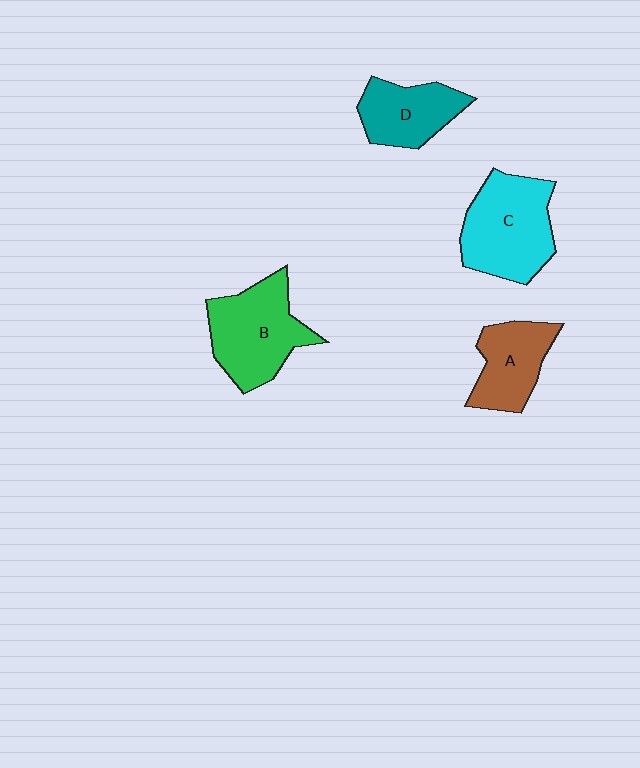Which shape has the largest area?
Shape C (cyan).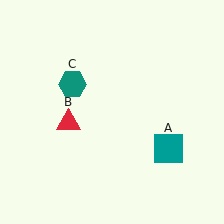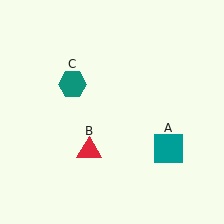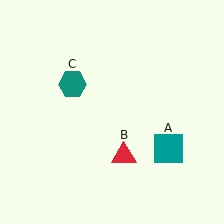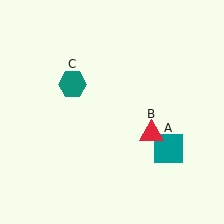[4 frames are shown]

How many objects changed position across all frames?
1 object changed position: red triangle (object B).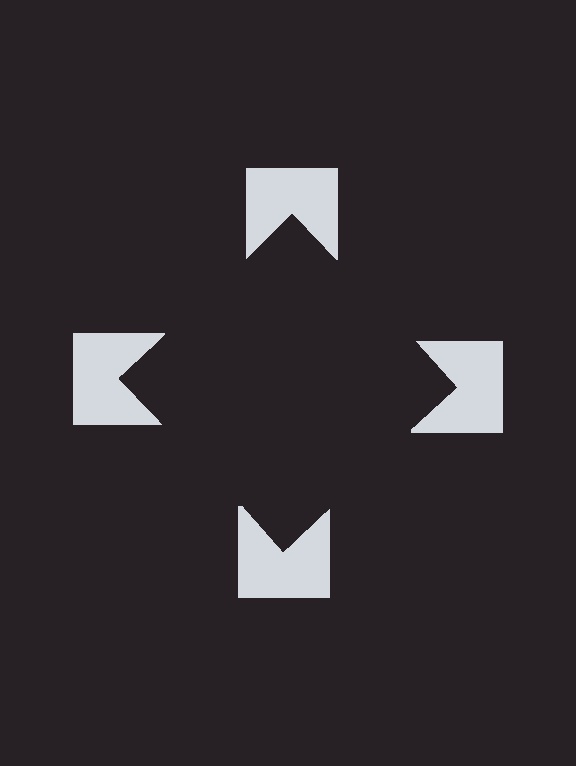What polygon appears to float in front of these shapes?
An illusory square — its edges are inferred from the aligned wedge cuts in the notched squares, not physically drawn.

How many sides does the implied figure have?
4 sides.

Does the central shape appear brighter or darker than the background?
It typically appears slightly darker than the background, even though no actual brightness change is drawn.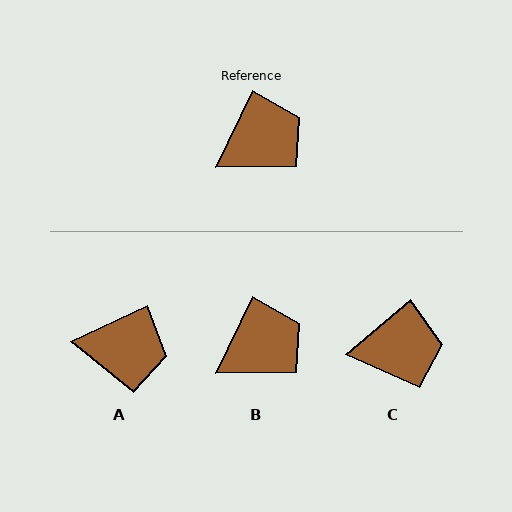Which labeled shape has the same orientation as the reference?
B.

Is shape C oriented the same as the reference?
No, it is off by about 24 degrees.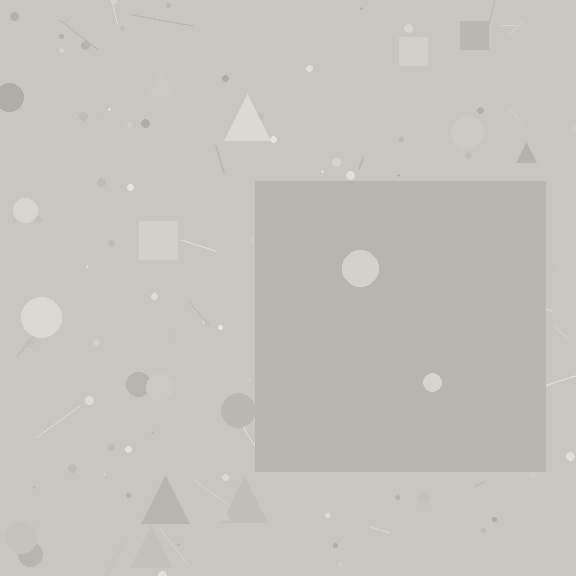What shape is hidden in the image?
A square is hidden in the image.